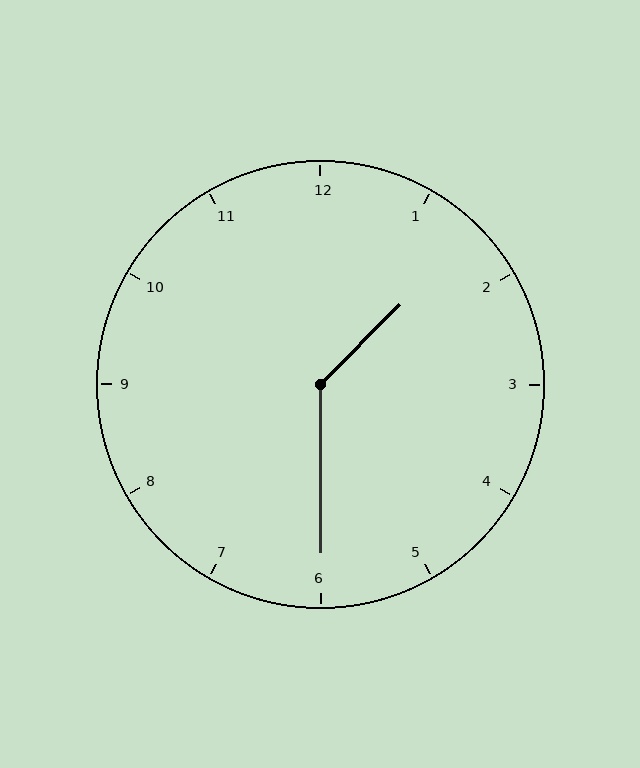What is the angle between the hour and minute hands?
Approximately 135 degrees.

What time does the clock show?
1:30.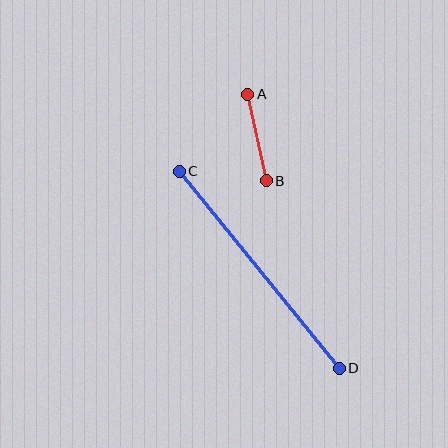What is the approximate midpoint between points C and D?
The midpoint is at approximately (259, 270) pixels.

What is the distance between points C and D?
The distance is approximately 254 pixels.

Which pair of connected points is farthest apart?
Points C and D are farthest apart.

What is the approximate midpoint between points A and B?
The midpoint is at approximately (257, 137) pixels.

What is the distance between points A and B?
The distance is approximately 89 pixels.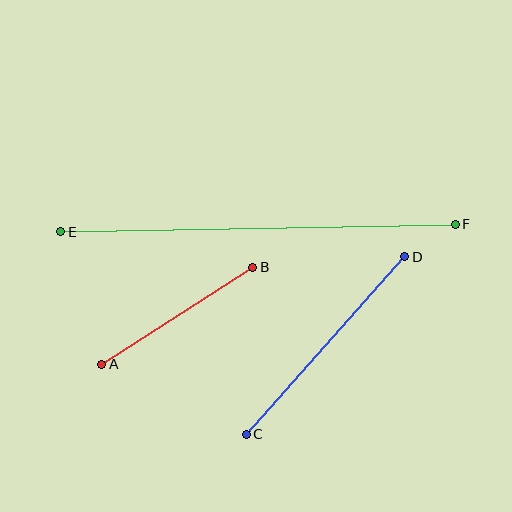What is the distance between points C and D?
The distance is approximately 238 pixels.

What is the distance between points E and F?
The distance is approximately 395 pixels.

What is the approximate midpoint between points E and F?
The midpoint is at approximately (258, 228) pixels.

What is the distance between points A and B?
The distance is approximately 179 pixels.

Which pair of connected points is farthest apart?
Points E and F are farthest apart.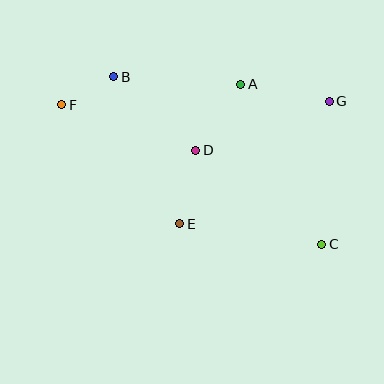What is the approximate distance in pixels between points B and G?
The distance between B and G is approximately 217 pixels.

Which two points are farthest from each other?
Points C and F are farthest from each other.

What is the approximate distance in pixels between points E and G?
The distance between E and G is approximately 194 pixels.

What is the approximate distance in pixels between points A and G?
The distance between A and G is approximately 91 pixels.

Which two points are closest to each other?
Points B and F are closest to each other.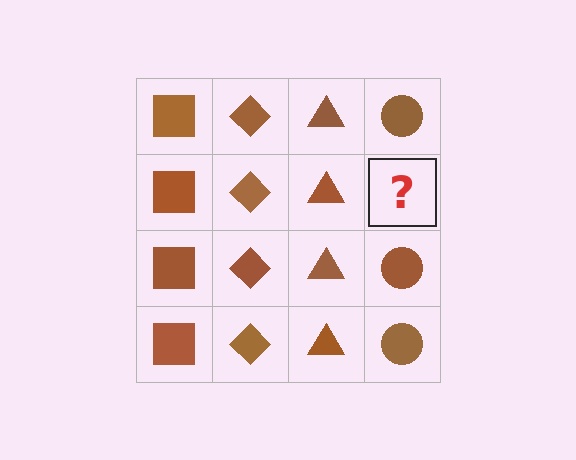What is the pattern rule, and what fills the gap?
The rule is that each column has a consistent shape. The gap should be filled with a brown circle.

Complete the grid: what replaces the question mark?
The question mark should be replaced with a brown circle.